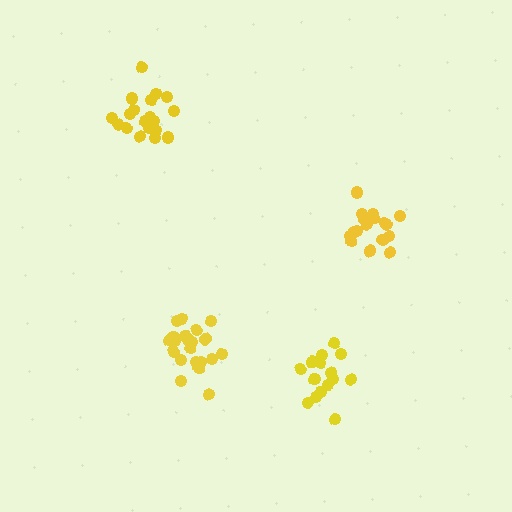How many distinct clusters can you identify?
There are 4 distinct clusters.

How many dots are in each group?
Group 1: 21 dots, Group 2: 16 dots, Group 3: 18 dots, Group 4: 19 dots (74 total).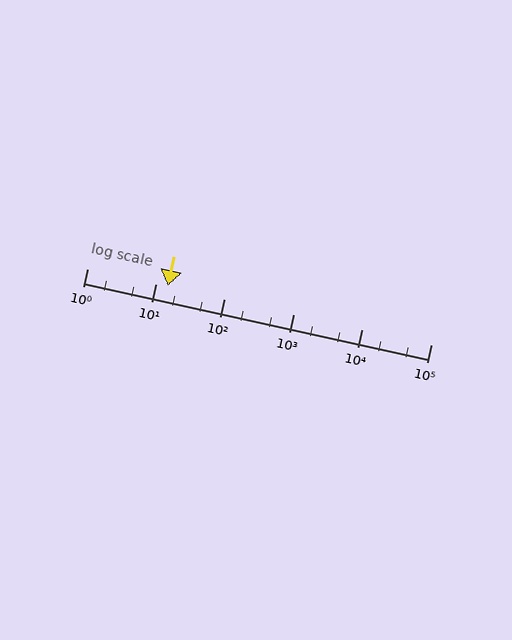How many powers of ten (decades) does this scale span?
The scale spans 5 decades, from 1 to 100000.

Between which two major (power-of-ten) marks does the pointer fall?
The pointer is between 10 and 100.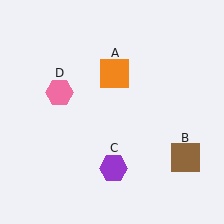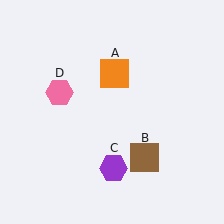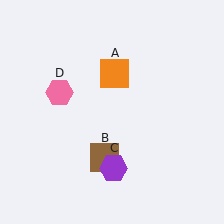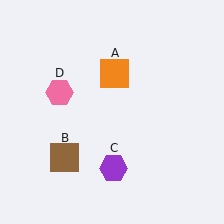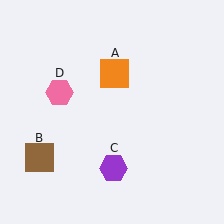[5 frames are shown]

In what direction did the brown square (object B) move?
The brown square (object B) moved left.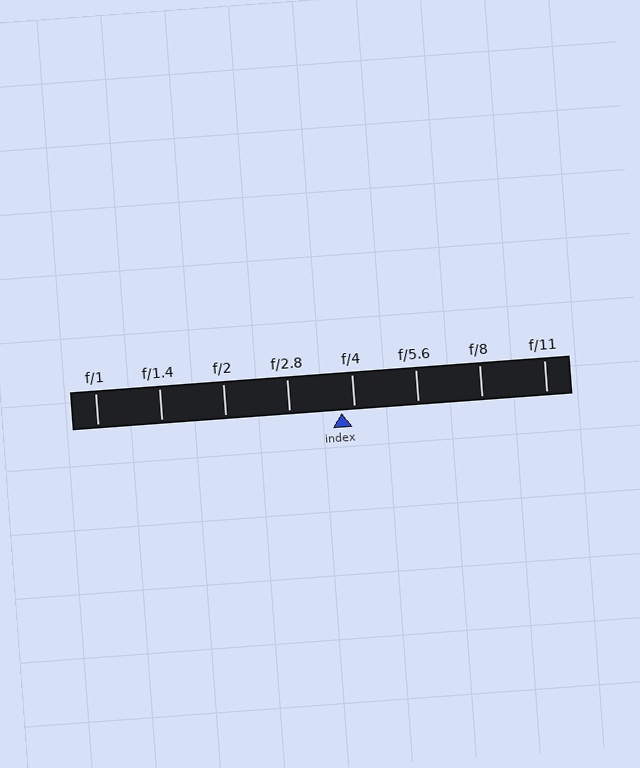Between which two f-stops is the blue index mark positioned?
The index mark is between f/2.8 and f/4.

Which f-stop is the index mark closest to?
The index mark is closest to f/4.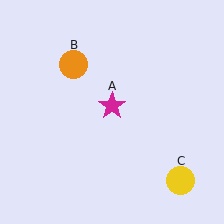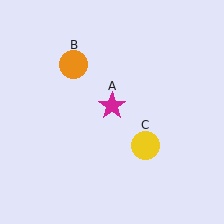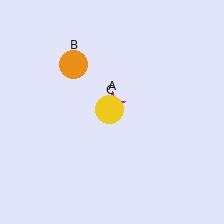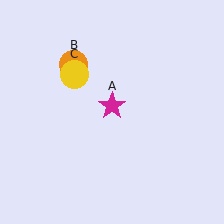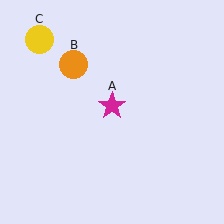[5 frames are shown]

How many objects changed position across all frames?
1 object changed position: yellow circle (object C).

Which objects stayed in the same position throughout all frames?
Magenta star (object A) and orange circle (object B) remained stationary.